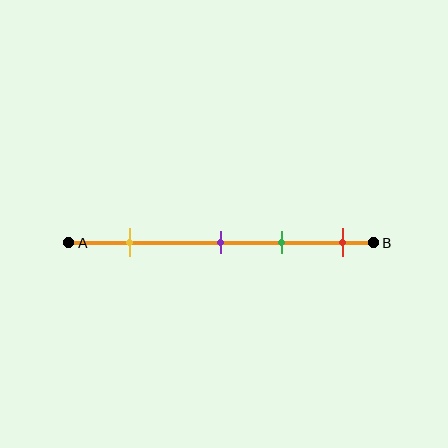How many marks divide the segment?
There are 4 marks dividing the segment.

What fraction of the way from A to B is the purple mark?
The purple mark is approximately 50% (0.5) of the way from A to B.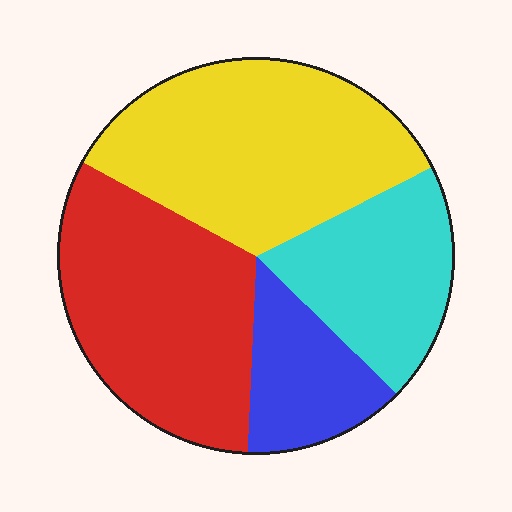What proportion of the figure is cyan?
Cyan covers 20% of the figure.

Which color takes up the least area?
Blue, at roughly 15%.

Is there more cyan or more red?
Red.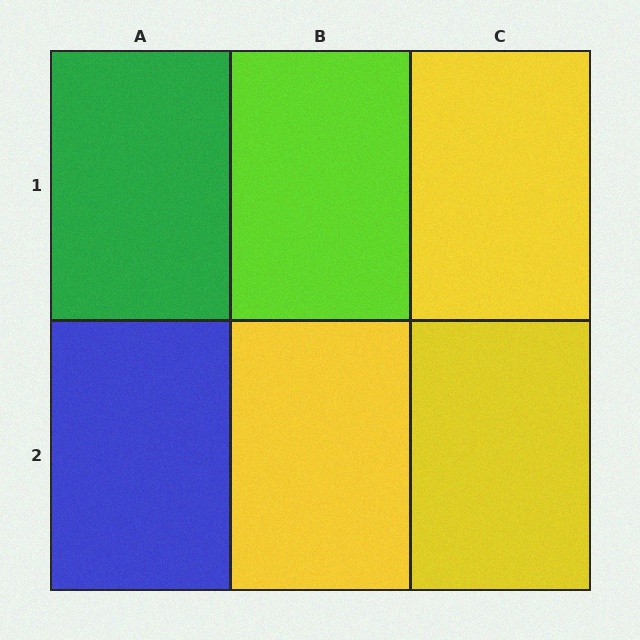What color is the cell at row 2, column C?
Yellow.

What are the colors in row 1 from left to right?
Green, lime, yellow.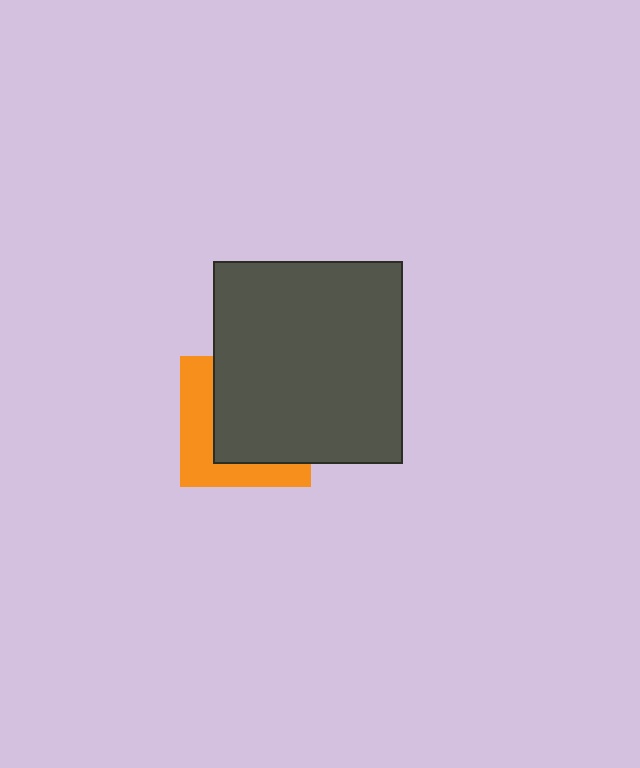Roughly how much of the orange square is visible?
A small part of it is visible (roughly 39%).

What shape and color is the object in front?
The object in front is a dark gray rectangle.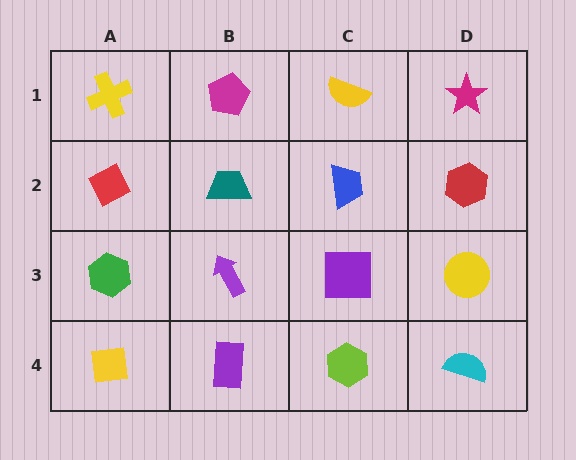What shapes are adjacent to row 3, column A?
A red diamond (row 2, column A), a yellow square (row 4, column A), a purple arrow (row 3, column B).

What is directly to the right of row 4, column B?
A lime hexagon.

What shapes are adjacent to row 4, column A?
A green hexagon (row 3, column A), a purple rectangle (row 4, column B).